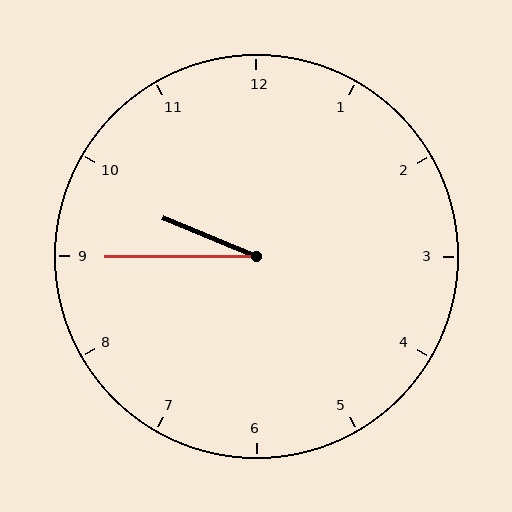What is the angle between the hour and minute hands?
Approximately 22 degrees.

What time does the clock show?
9:45.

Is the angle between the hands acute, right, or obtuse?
It is acute.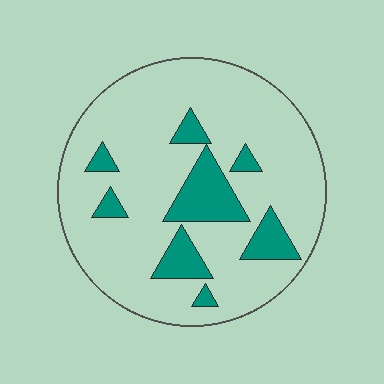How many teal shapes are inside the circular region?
8.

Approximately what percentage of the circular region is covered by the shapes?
Approximately 15%.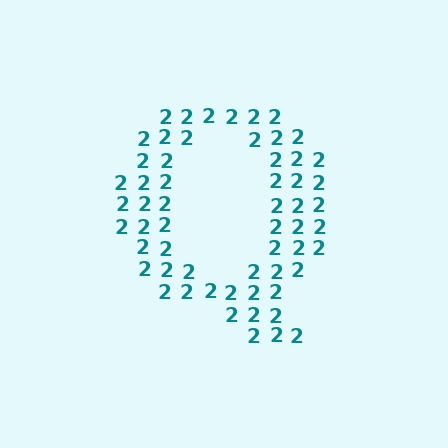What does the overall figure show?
The overall figure shows the letter Q.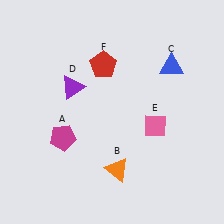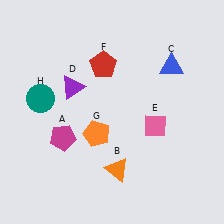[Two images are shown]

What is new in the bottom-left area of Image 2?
An orange pentagon (G) was added in the bottom-left area of Image 2.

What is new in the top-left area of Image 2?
A teal circle (H) was added in the top-left area of Image 2.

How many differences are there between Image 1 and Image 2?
There are 2 differences between the two images.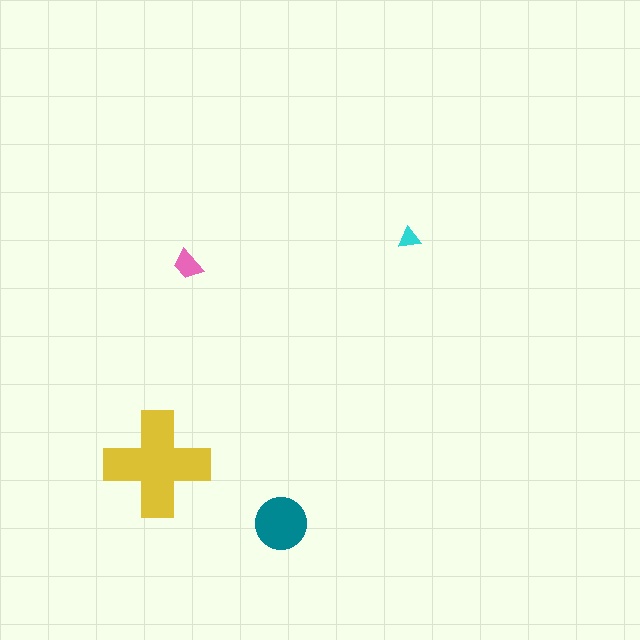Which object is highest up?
The cyan triangle is topmost.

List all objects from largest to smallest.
The yellow cross, the teal circle, the pink trapezoid, the cyan triangle.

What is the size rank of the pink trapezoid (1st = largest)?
3rd.